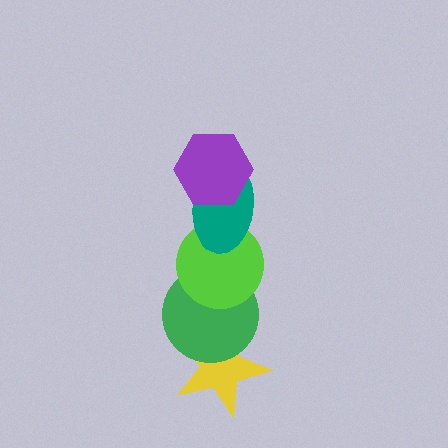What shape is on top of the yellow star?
The green circle is on top of the yellow star.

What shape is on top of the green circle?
The lime circle is on top of the green circle.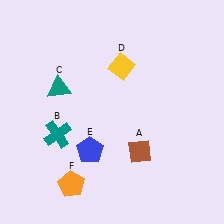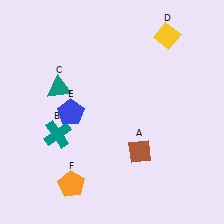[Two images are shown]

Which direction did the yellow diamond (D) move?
The yellow diamond (D) moved right.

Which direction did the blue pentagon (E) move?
The blue pentagon (E) moved up.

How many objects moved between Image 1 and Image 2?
2 objects moved between the two images.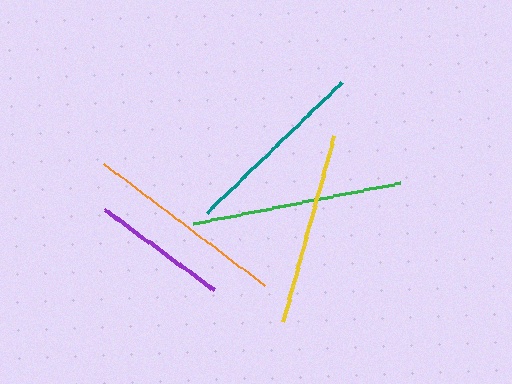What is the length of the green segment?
The green segment is approximately 211 pixels long.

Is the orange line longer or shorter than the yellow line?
The orange line is longer than the yellow line.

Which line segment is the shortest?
The purple line is the shortest at approximately 136 pixels.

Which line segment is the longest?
The green line is the longest at approximately 211 pixels.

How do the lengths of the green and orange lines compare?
The green and orange lines are approximately the same length.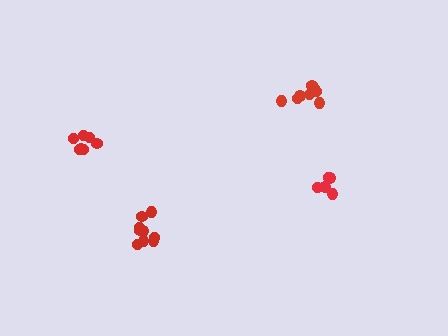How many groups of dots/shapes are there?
There are 4 groups.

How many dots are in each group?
Group 1: 8 dots, Group 2: 7 dots, Group 3: 5 dots, Group 4: 9 dots (29 total).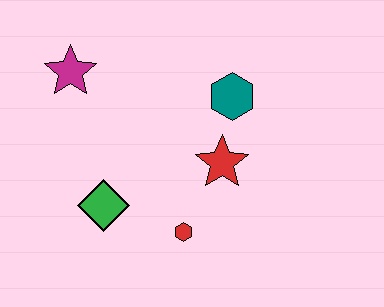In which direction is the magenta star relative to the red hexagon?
The magenta star is above the red hexagon.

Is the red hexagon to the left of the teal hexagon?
Yes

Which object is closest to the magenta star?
The green diamond is closest to the magenta star.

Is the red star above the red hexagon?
Yes